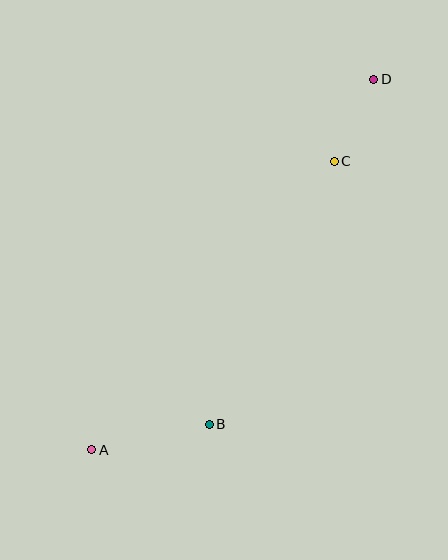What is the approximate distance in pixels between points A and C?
The distance between A and C is approximately 377 pixels.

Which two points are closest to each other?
Points C and D are closest to each other.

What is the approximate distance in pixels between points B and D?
The distance between B and D is approximately 382 pixels.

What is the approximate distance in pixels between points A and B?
The distance between A and B is approximately 120 pixels.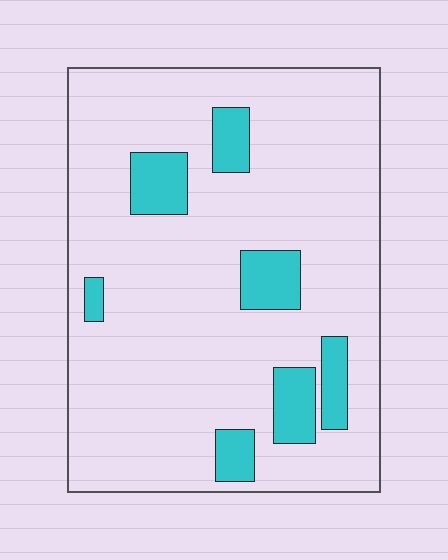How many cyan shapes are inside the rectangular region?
7.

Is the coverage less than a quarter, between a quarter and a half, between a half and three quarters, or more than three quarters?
Less than a quarter.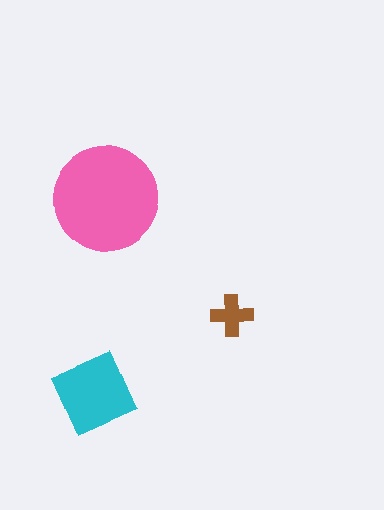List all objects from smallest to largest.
The brown cross, the cyan square, the pink circle.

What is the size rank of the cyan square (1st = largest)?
2nd.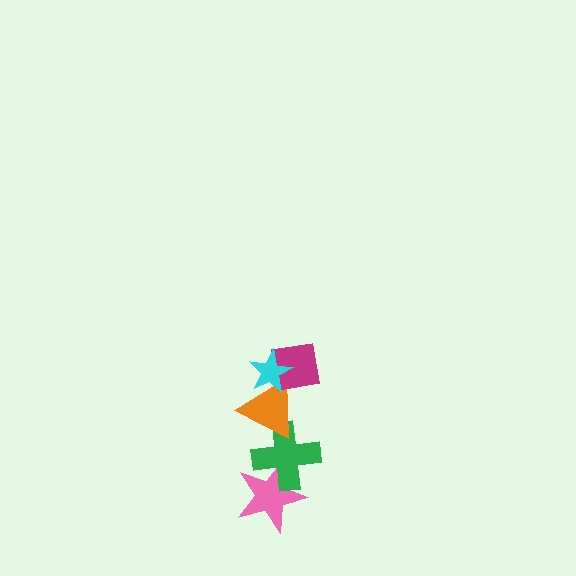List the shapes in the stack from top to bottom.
From top to bottom: the cyan star, the magenta square, the orange triangle, the green cross, the pink star.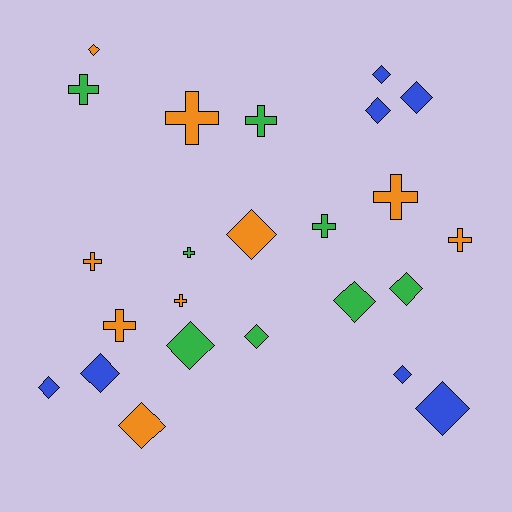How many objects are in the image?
There are 24 objects.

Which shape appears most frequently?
Diamond, with 14 objects.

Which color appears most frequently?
Orange, with 9 objects.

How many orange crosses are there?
There are 6 orange crosses.